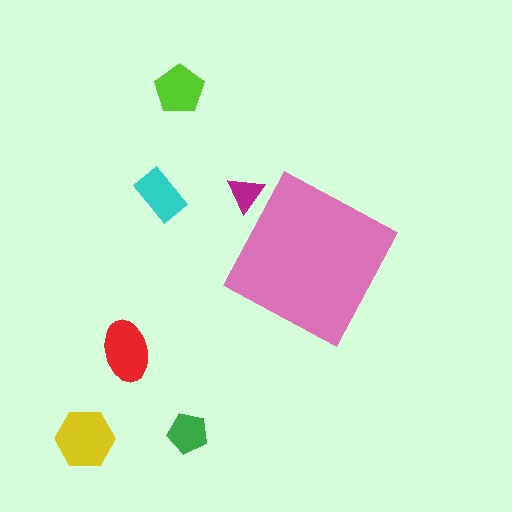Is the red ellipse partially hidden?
No, the red ellipse is fully visible.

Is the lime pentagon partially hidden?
No, the lime pentagon is fully visible.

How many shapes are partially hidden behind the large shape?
1 shape is partially hidden.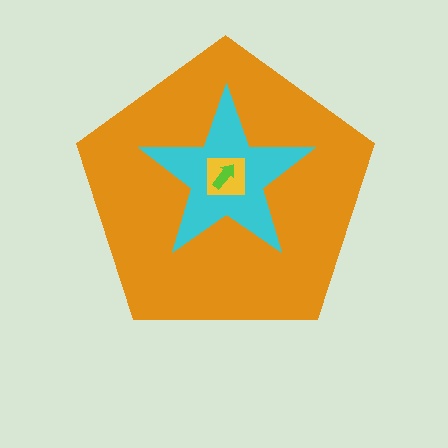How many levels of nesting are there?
4.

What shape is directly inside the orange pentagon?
The cyan star.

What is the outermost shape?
The orange pentagon.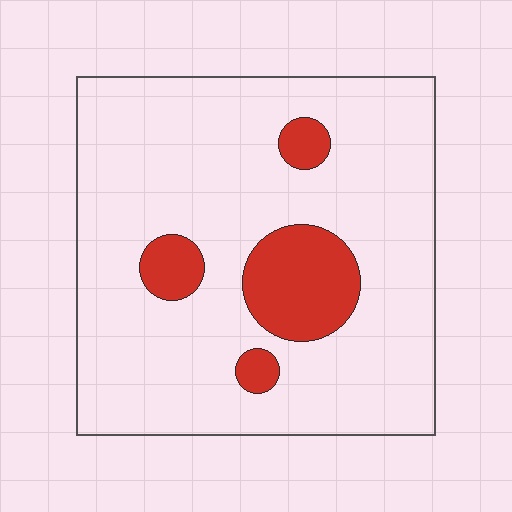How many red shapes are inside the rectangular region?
4.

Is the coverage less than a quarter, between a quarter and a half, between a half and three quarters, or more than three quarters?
Less than a quarter.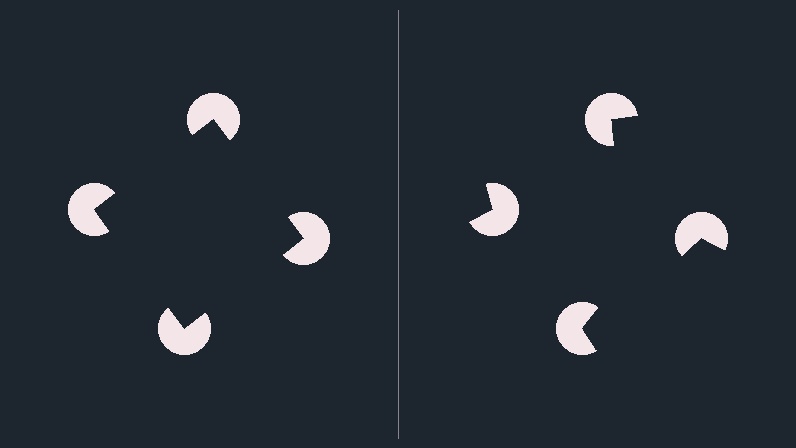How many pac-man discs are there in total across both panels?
8 — 4 on each side.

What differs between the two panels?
The pac-man discs are positioned identically on both sides; only the wedge orientations differ. On the left they align to a square; on the right they are misaligned.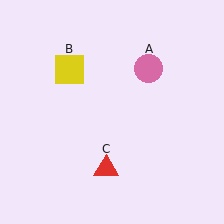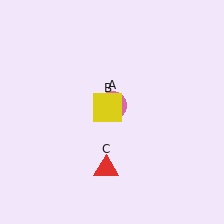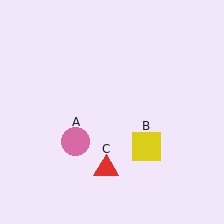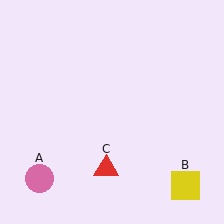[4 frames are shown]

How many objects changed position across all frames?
2 objects changed position: pink circle (object A), yellow square (object B).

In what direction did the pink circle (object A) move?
The pink circle (object A) moved down and to the left.